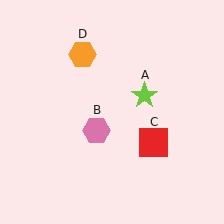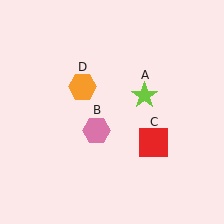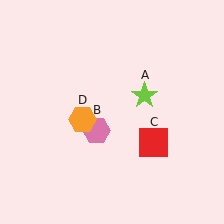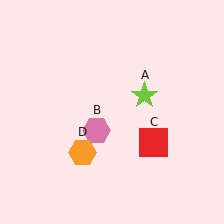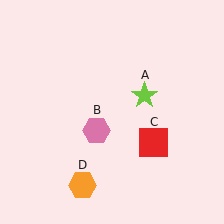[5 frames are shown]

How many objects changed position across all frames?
1 object changed position: orange hexagon (object D).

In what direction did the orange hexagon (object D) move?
The orange hexagon (object D) moved down.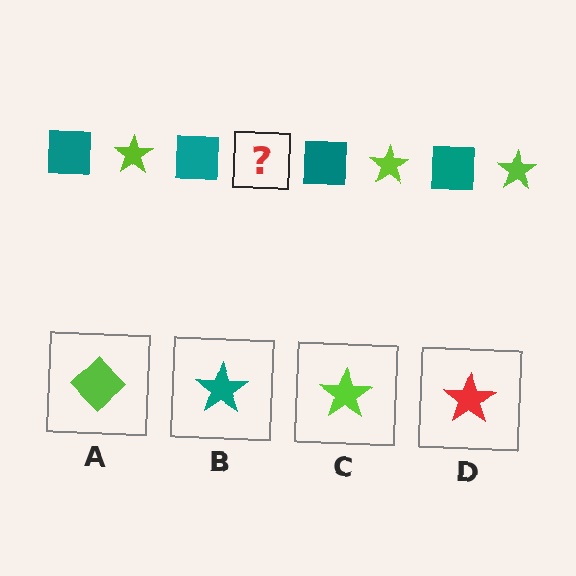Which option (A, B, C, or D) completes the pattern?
C.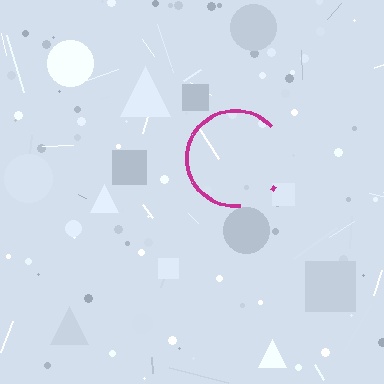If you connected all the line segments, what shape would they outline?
They would outline a circle.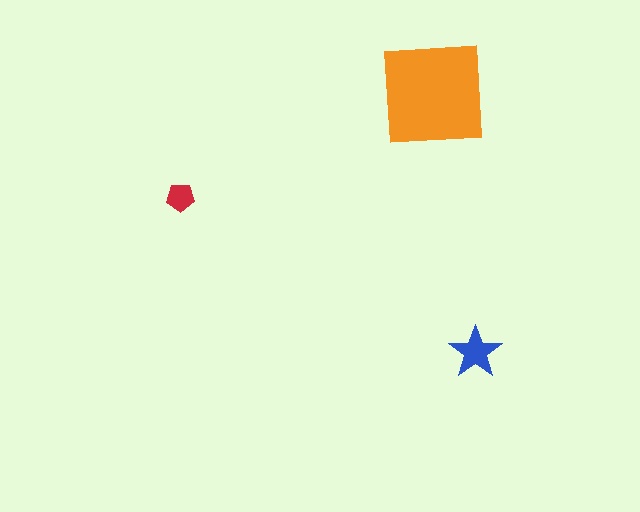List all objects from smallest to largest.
The red pentagon, the blue star, the orange square.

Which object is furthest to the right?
The blue star is rightmost.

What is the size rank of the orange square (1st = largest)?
1st.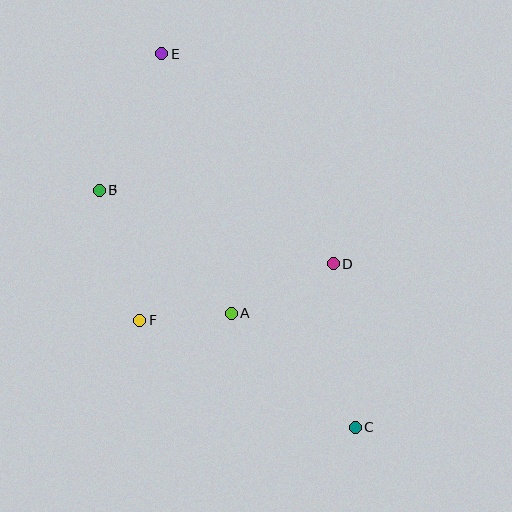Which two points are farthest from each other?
Points C and E are farthest from each other.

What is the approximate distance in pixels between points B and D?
The distance between B and D is approximately 245 pixels.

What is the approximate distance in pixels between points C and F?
The distance between C and F is approximately 241 pixels.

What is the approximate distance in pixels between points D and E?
The distance between D and E is approximately 272 pixels.